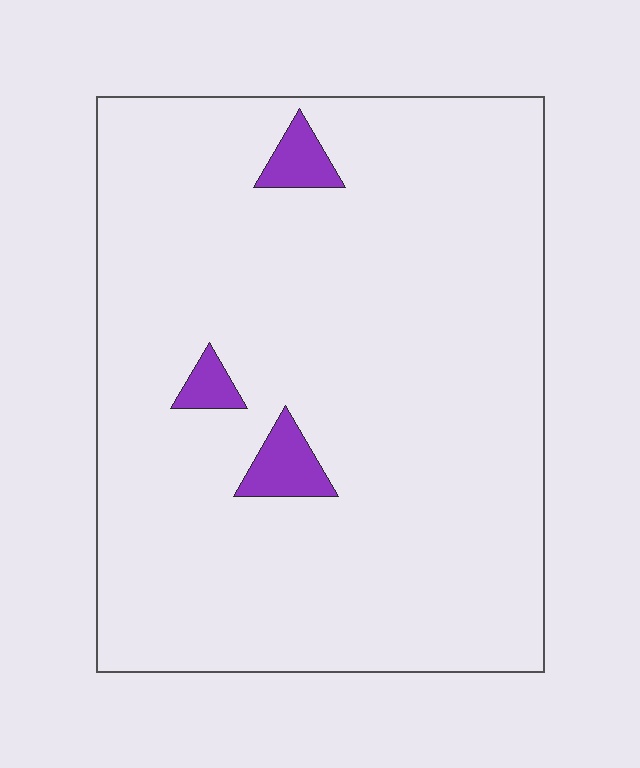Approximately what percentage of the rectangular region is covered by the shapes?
Approximately 5%.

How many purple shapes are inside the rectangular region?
3.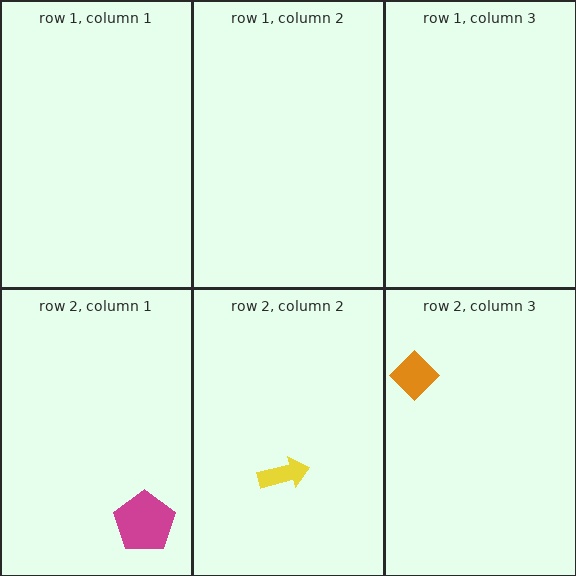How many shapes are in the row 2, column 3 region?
1.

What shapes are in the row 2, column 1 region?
The magenta pentagon.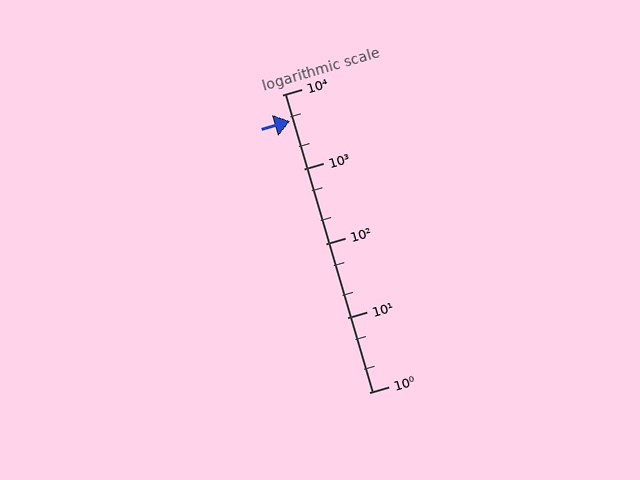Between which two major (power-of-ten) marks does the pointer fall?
The pointer is between 1000 and 10000.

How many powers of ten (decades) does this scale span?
The scale spans 4 decades, from 1 to 10000.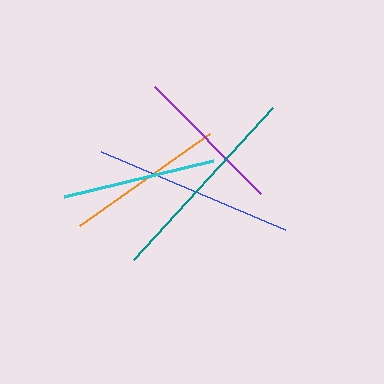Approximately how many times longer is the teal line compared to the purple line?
The teal line is approximately 1.4 times the length of the purple line.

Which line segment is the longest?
The teal line is the longest at approximately 205 pixels.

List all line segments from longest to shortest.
From longest to shortest: teal, blue, orange, cyan, purple.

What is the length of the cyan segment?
The cyan segment is approximately 153 pixels long.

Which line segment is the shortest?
The purple line is the shortest at approximately 151 pixels.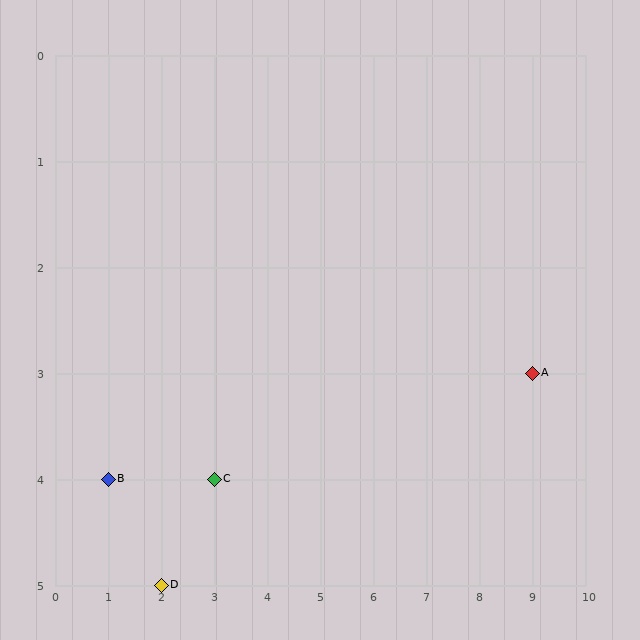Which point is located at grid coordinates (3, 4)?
Point C is at (3, 4).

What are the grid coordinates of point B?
Point B is at grid coordinates (1, 4).